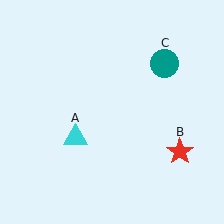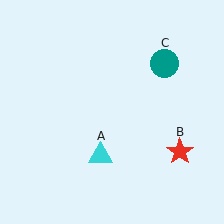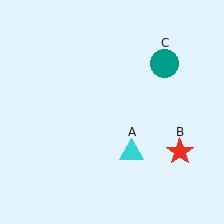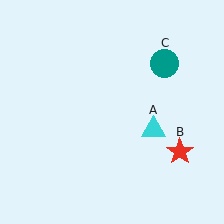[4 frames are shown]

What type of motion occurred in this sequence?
The cyan triangle (object A) rotated counterclockwise around the center of the scene.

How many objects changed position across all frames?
1 object changed position: cyan triangle (object A).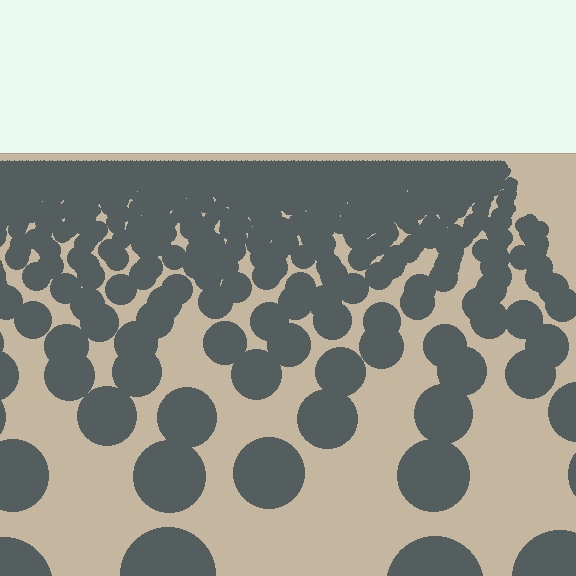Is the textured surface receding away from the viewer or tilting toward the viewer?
The surface is receding away from the viewer. Texture elements get smaller and denser toward the top.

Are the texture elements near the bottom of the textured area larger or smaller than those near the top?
Larger. Near the bottom, elements are closer to the viewer and appear at a bigger on-screen size.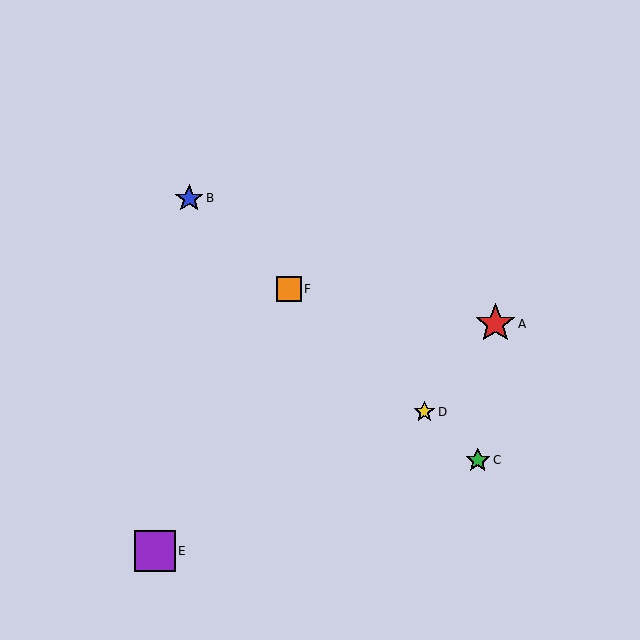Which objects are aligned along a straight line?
Objects B, C, D, F are aligned along a straight line.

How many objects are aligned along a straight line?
4 objects (B, C, D, F) are aligned along a straight line.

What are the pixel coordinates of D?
Object D is at (424, 412).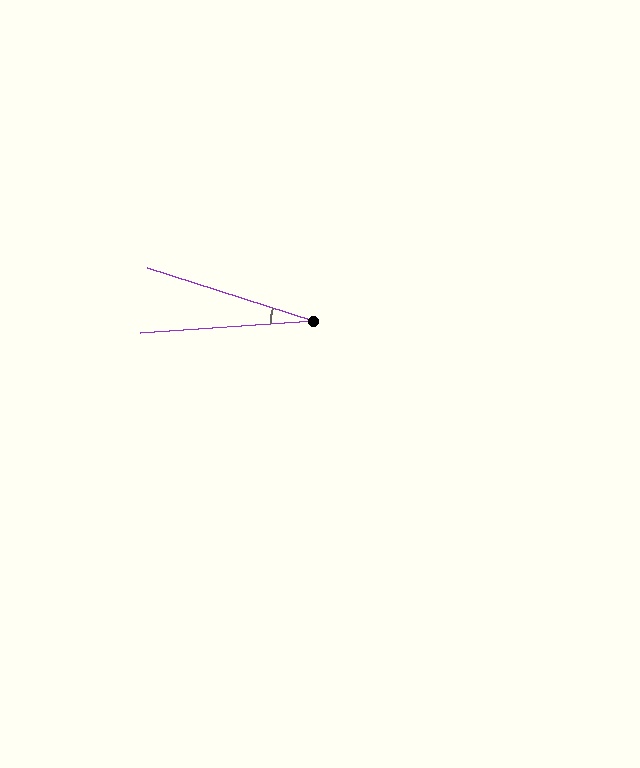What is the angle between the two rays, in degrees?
Approximately 22 degrees.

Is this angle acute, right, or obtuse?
It is acute.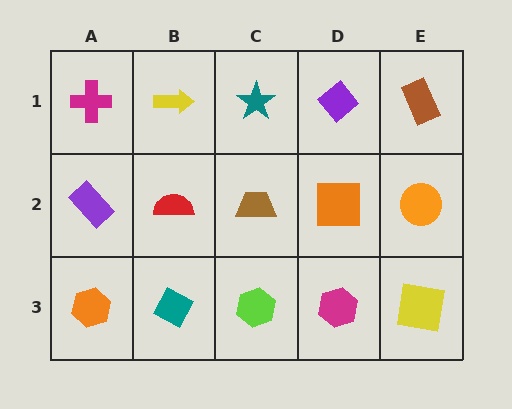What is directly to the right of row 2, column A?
A red semicircle.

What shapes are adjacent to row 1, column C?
A brown trapezoid (row 2, column C), a yellow arrow (row 1, column B), a purple diamond (row 1, column D).